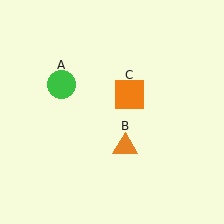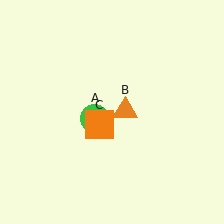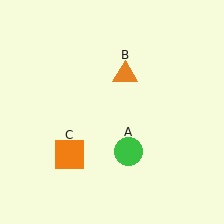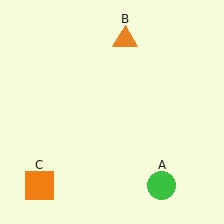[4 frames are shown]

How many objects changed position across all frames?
3 objects changed position: green circle (object A), orange triangle (object B), orange square (object C).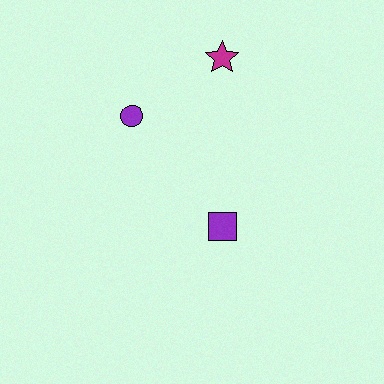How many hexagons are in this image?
There are no hexagons.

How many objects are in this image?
There are 3 objects.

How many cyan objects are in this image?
There are no cyan objects.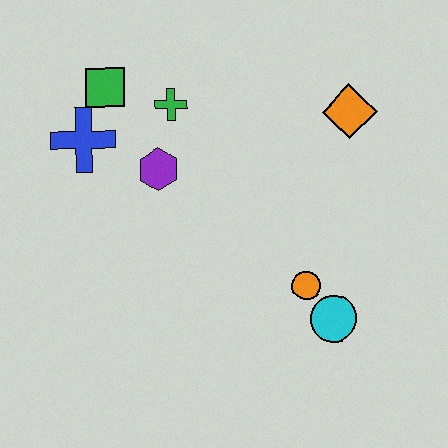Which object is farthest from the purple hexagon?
The cyan circle is farthest from the purple hexagon.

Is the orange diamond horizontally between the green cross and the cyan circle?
No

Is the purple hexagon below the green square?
Yes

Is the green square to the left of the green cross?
Yes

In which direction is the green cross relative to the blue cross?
The green cross is to the right of the blue cross.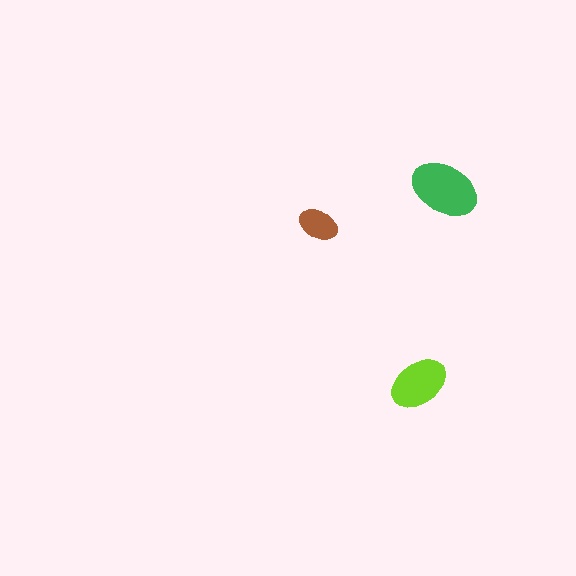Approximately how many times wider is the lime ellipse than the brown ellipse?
About 1.5 times wider.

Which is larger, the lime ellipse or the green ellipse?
The green one.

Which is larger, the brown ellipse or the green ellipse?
The green one.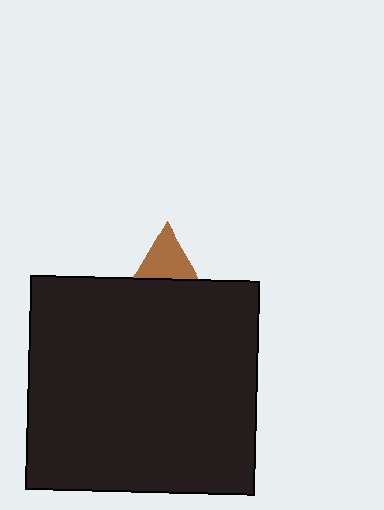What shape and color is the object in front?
The object in front is a black rectangle.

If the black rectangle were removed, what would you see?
You would see the complete brown triangle.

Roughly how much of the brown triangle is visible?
A small part of it is visible (roughly 32%).